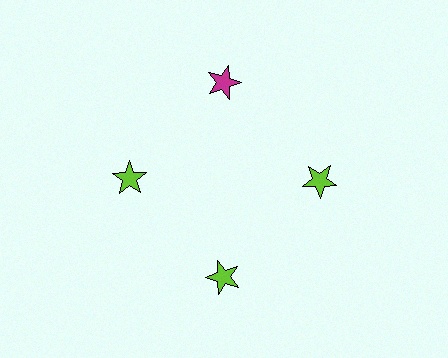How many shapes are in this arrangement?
There are 4 shapes arranged in a ring pattern.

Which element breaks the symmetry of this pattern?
The magenta star at roughly the 12 o'clock position breaks the symmetry. All other shapes are lime stars.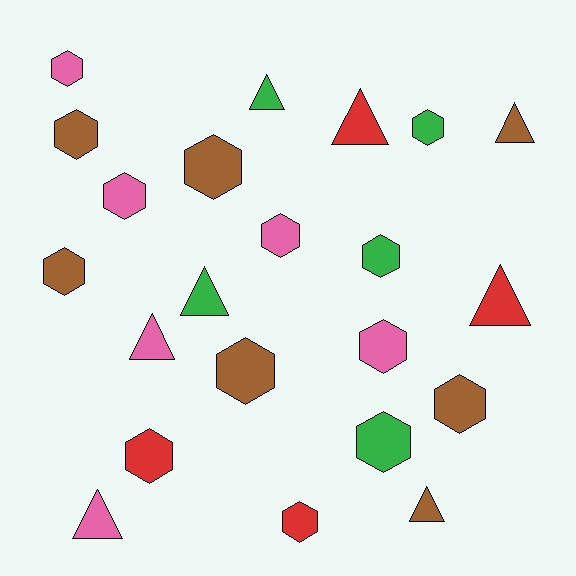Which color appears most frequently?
Brown, with 7 objects.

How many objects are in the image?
There are 22 objects.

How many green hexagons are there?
There are 3 green hexagons.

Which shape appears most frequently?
Hexagon, with 14 objects.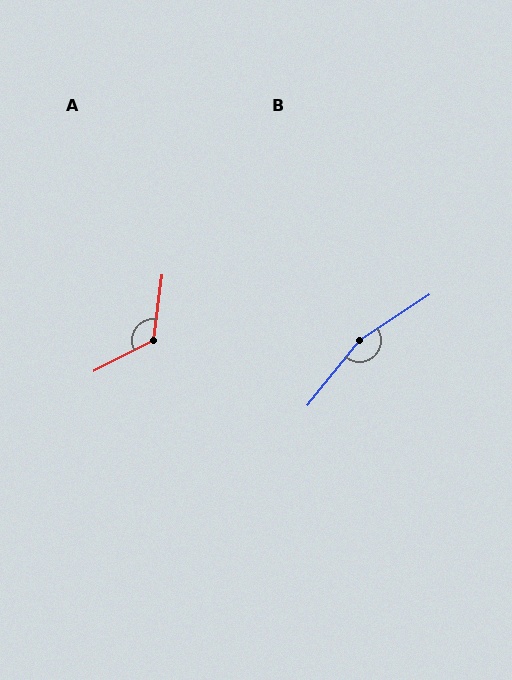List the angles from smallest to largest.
A (124°), B (162°).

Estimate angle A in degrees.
Approximately 124 degrees.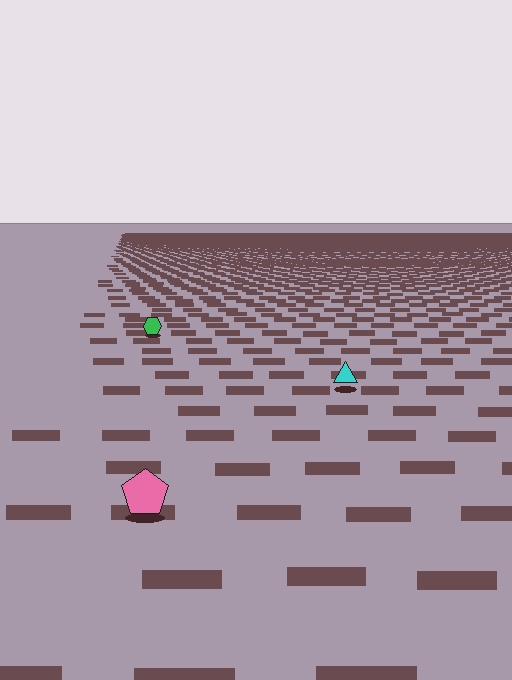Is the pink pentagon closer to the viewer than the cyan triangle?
Yes. The pink pentagon is closer — you can tell from the texture gradient: the ground texture is coarser near it.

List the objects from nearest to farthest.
From nearest to farthest: the pink pentagon, the cyan triangle, the green hexagon.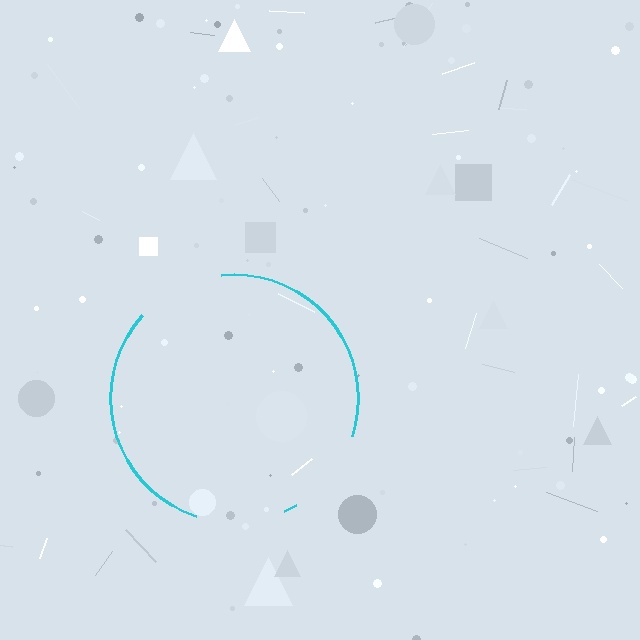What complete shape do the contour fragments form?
The contour fragments form a circle.